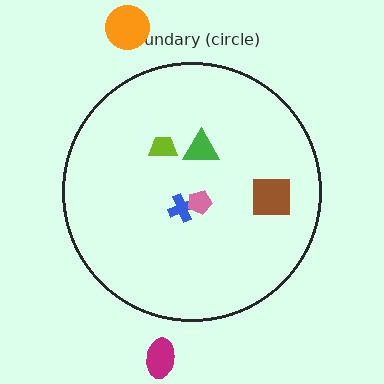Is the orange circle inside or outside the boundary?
Outside.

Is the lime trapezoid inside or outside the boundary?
Inside.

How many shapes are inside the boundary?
5 inside, 2 outside.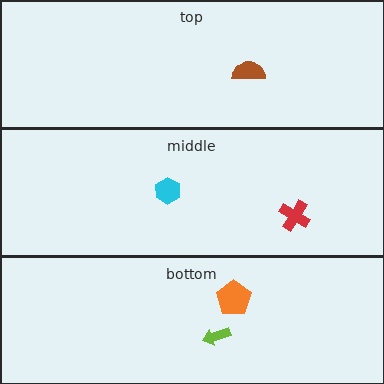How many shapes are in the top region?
1.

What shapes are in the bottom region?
The orange pentagon, the lime arrow.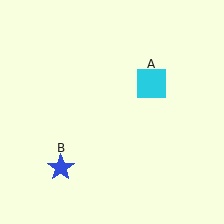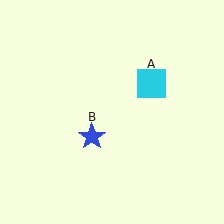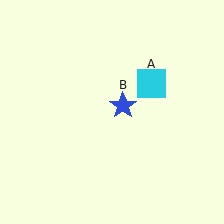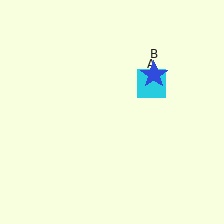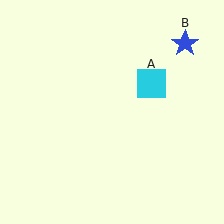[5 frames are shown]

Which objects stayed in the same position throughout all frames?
Cyan square (object A) remained stationary.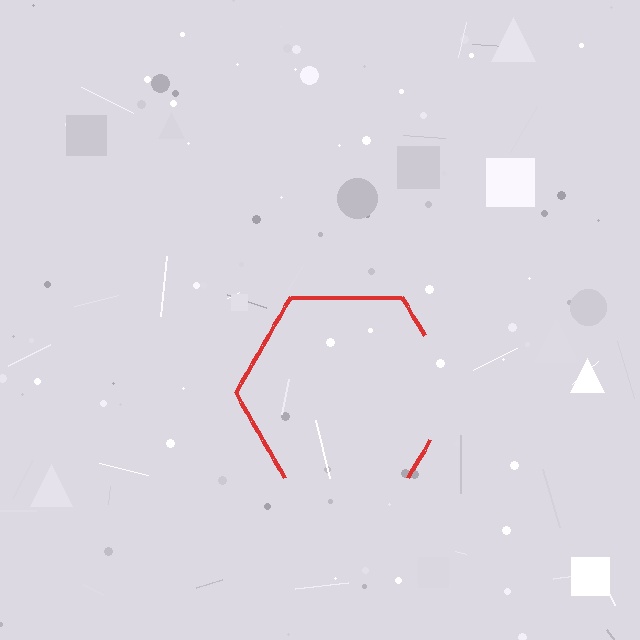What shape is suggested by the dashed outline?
The dashed outline suggests a hexagon.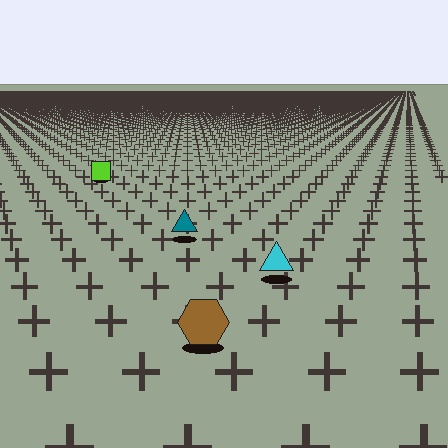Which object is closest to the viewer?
The brown hexagon is closest. The texture marks near it are larger and more spread out.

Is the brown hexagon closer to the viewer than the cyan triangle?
Yes. The brown hexagon is closer — you can tell from the texture gradient: the ground texture is coarser near it.